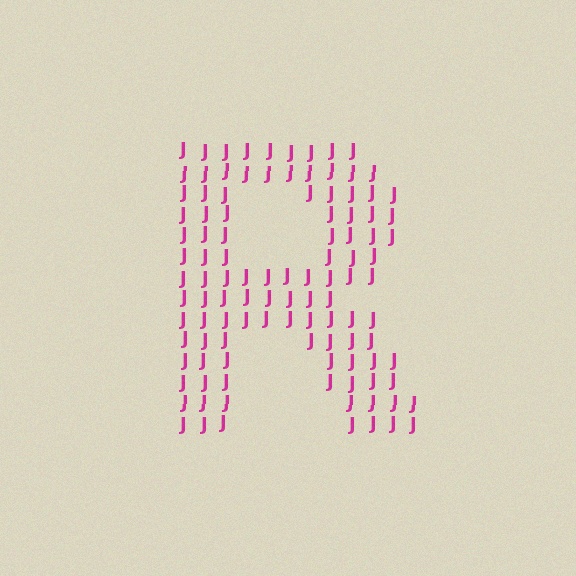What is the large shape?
The large shape is the letter R.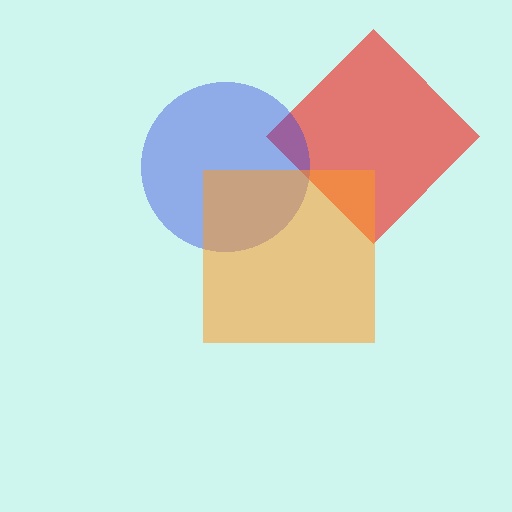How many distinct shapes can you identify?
There are 3 distinct shapes: a red diamond, a blue circle, an orange square.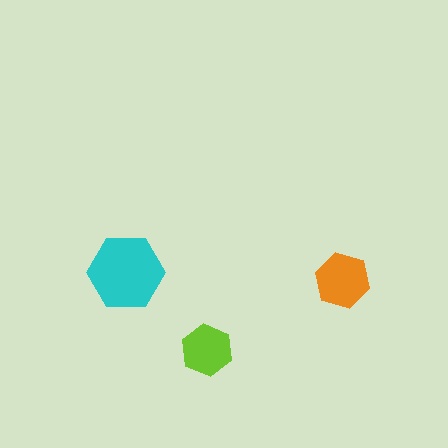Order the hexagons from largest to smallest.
the cyan one, the orange one, the lime one.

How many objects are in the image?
There are 3 objects in the image.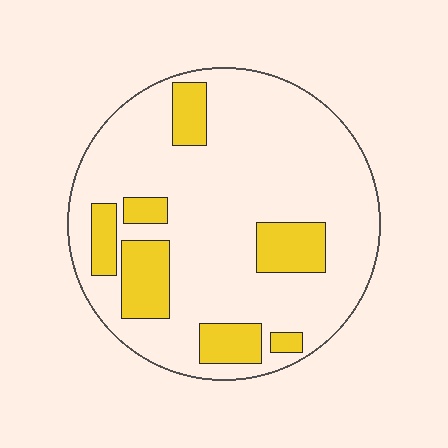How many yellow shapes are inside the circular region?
7.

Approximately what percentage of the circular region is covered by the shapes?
Approximately 20%.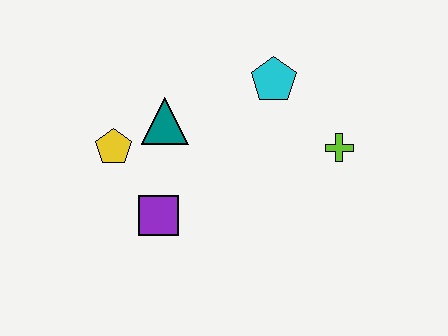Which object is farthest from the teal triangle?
The lime cross is farthest from the teal triangle.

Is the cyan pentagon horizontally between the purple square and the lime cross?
Yes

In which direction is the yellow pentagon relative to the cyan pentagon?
The yellow pentagon is to the left of the cyan pentagon.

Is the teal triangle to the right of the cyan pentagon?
No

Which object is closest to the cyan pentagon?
The lime cross is closest to the cyan pentagon.